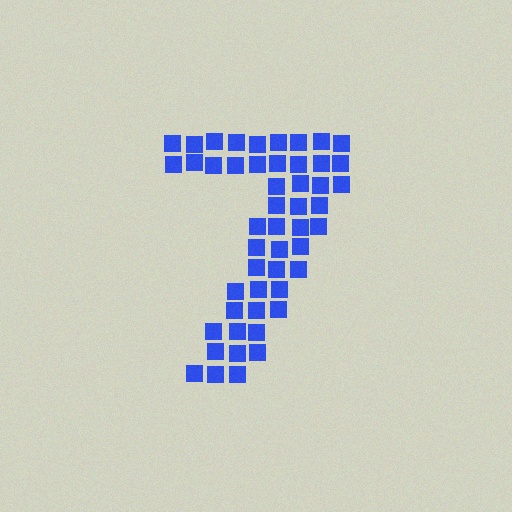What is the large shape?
The large shape is the digit 7.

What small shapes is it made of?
It is made of small squares.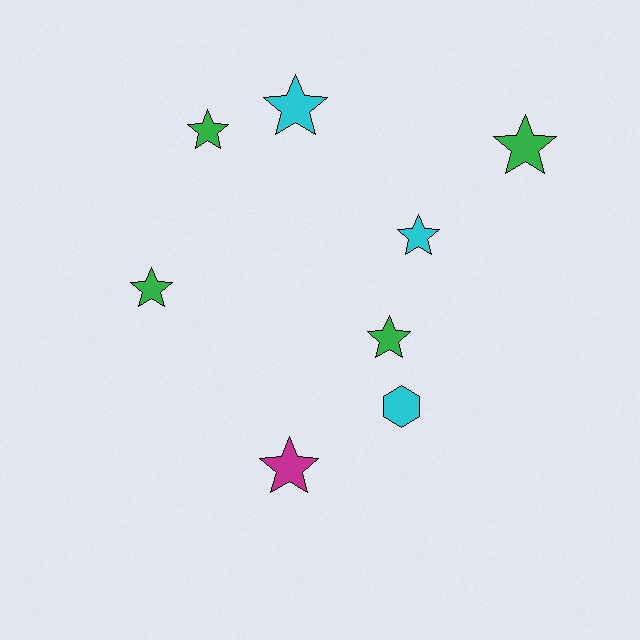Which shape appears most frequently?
Star, with 7 objects.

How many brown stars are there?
There are no brown stars.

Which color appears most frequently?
Green, with 4 objects.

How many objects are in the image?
There are 8 objects.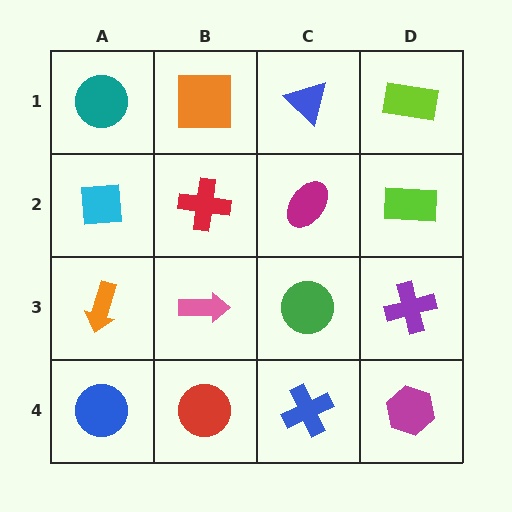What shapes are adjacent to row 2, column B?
An orange square (row 1, column B), a pink arrow (row 3, column B), a cyan square (row 2, column A), a magenta ellipse (row 2, column C).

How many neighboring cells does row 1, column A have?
2.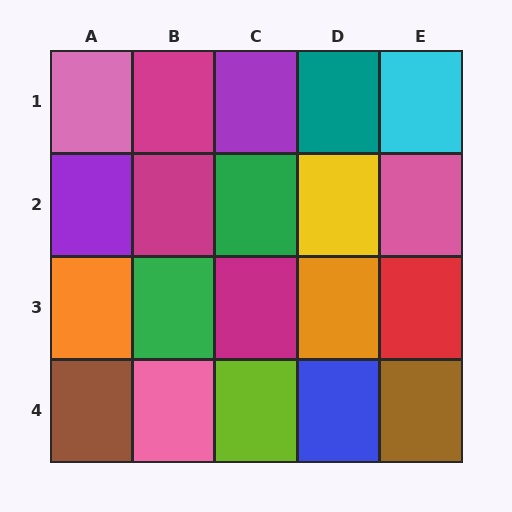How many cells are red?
1 cell is red.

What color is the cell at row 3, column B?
Green.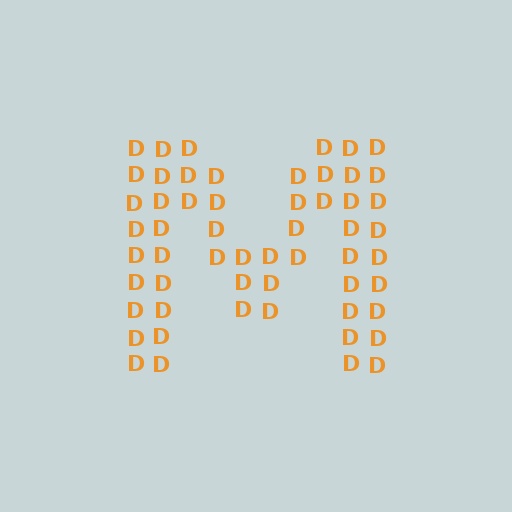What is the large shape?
The large shape is the letter M.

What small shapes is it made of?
It is made of small letter D's.